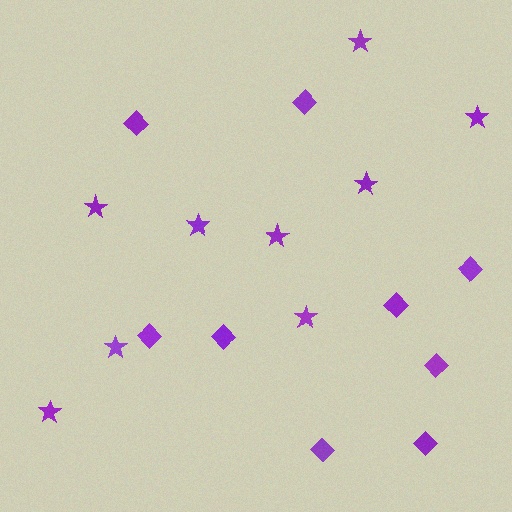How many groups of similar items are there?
There are 2 groups: one group of stars (9) and one group of diamonds (9).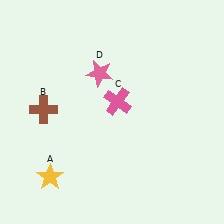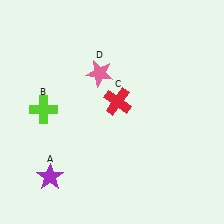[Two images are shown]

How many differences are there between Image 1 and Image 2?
There are 3 differences between the two images.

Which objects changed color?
A changed from yellow to purple. B changed from brown to lime. C changed from pink to red.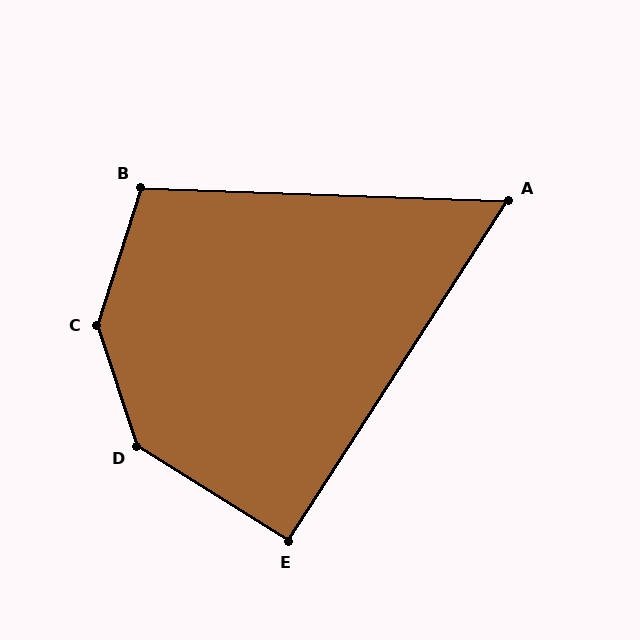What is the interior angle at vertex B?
Approximately 106 degrees (obtuse).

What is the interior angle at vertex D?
Approximately 140 degrees (obtuse).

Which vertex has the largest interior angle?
C, at approximately 144 degrees.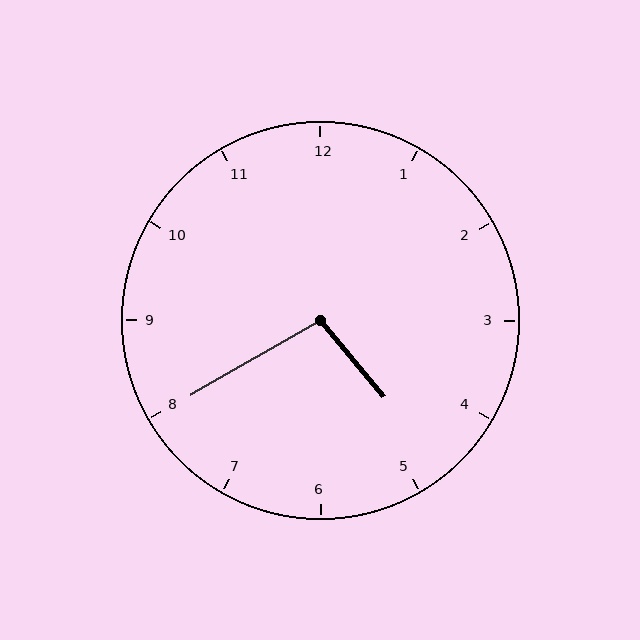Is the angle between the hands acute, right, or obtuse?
It is obtuse.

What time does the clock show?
4:40.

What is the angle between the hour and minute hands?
Approximately 100 degrees.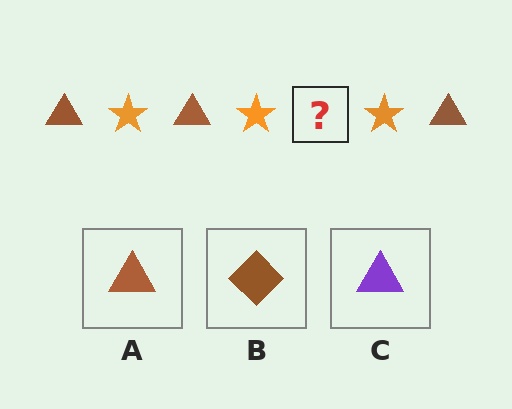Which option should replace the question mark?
Option A.